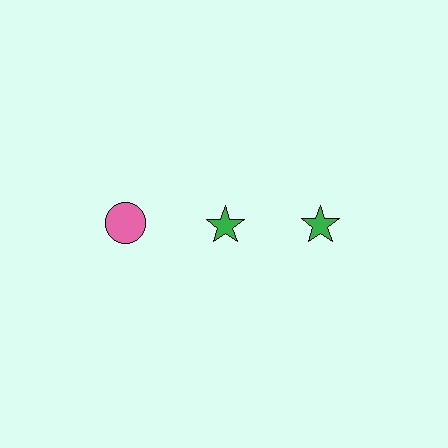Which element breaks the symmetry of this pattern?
The pink circle in the top row, leftmost column breaks the symmetry. All other shapes are green stars.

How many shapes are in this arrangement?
There are 3 shapes arranged in a grid pattern.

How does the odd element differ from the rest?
It differs in both color (pink instead of green) and shape (circle instead of star).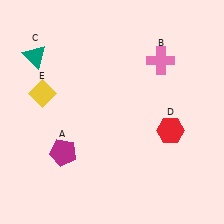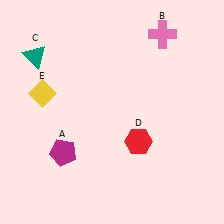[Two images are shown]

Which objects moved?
The objects that moved are: the pink cross (B), the red hexagon (D).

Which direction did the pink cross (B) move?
The pink cross (B) moved up.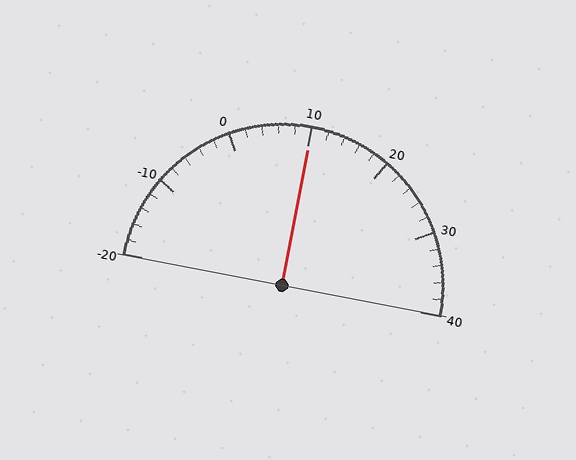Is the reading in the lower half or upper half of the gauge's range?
The reading is in the upper half of the range (-20 to 40).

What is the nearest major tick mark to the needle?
The nearest major tick mark is 10.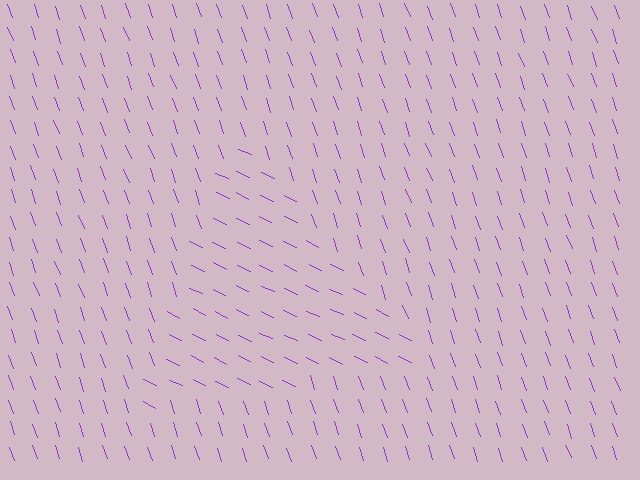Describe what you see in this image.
The image is filled with small purple line segments. A triangle region in the image has lines oriented differently from the surrounding lines, creating a visible texture boundary.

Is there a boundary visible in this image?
Yes, there is a texture boundary formed by a change in line orientation.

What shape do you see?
I see a triangle.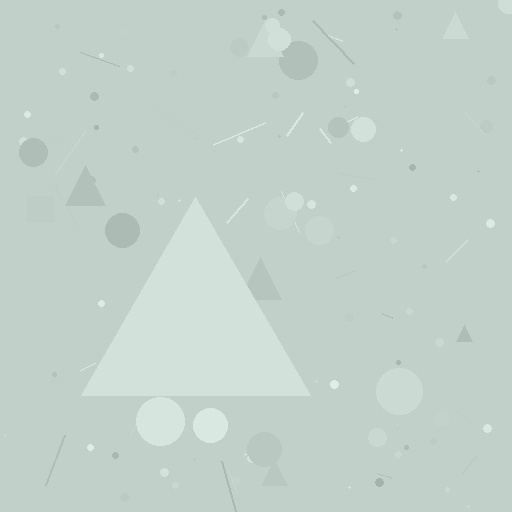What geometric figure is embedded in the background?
A triangle is embedded in the background.